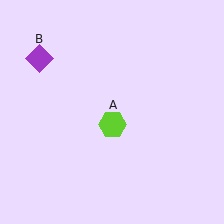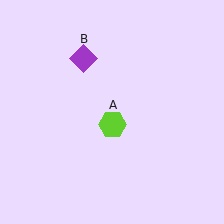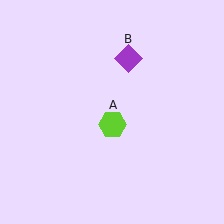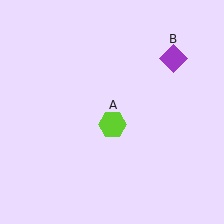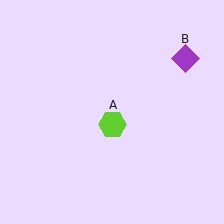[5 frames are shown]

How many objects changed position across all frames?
1 object changed position: purple diamond (object B).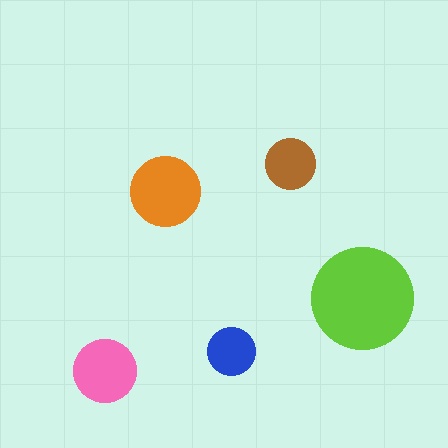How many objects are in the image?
There are 5 objects in the image.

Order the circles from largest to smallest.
the lime one, the orange one, the pink one, the brown one, the blue one.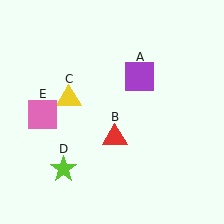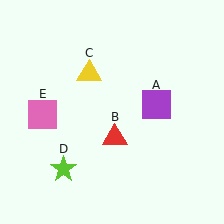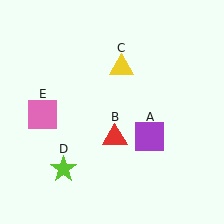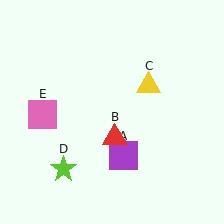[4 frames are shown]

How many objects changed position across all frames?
2 objects changed position: purple square (object A), yellow triangle (object C).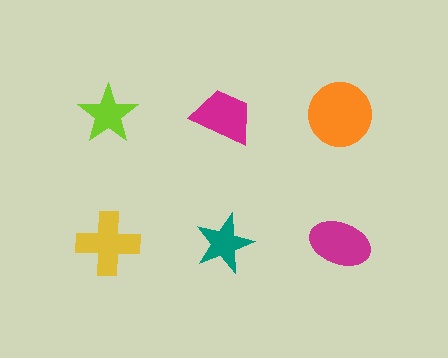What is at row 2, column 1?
A yellow cross.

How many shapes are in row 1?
3 shapes.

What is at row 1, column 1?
A lime star.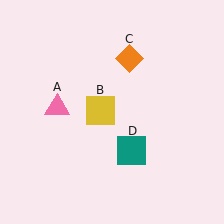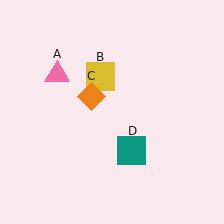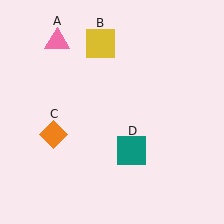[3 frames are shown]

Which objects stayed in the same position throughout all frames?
Teal square (object D) remained stationary.